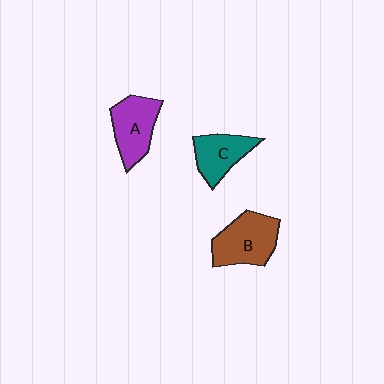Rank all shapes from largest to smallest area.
From largest to smallest: B (brown), A (purple), C (teal).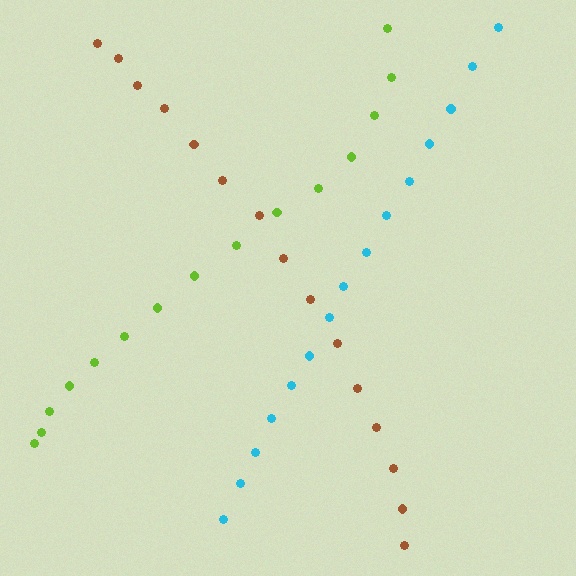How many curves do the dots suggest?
There are 3 distinct paths.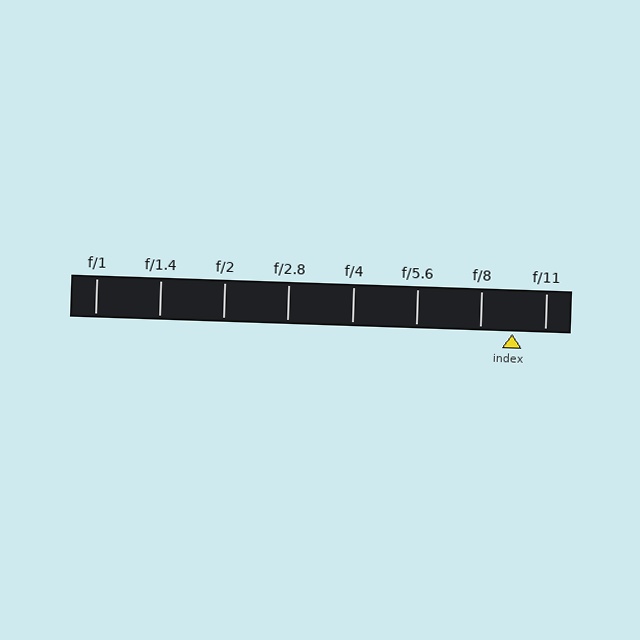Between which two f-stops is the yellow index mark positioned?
The index mark is between f/8 and f/11.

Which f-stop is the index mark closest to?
The index mark is closest to f/8.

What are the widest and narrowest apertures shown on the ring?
The widest aperture shown is f/1 and the narrowest is f/11.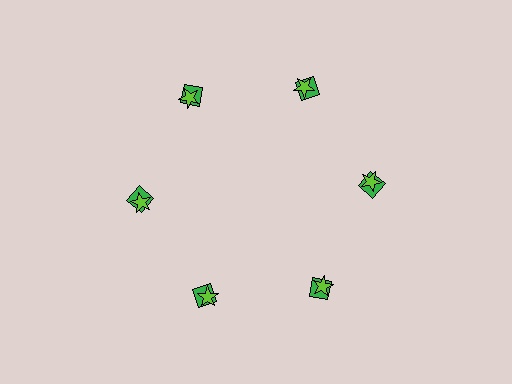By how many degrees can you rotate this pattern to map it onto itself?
The pattern maps onto itself every 60 degrees of rotation.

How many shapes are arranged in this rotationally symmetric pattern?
There are 12 shapes, arranged in 6 groups of 2.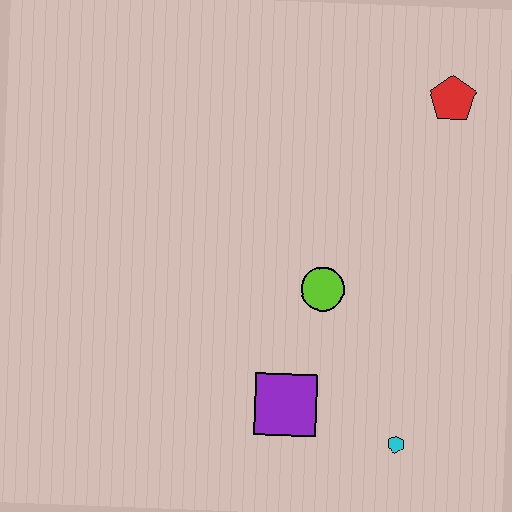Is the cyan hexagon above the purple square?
No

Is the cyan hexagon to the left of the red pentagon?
Yes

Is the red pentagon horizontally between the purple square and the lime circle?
No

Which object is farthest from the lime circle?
The red pentagon is farthest from the lime circle.